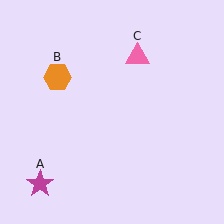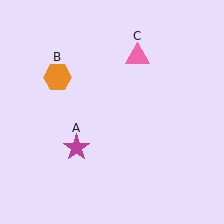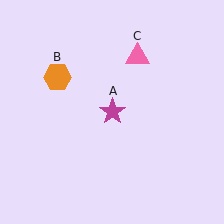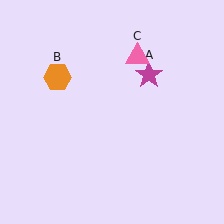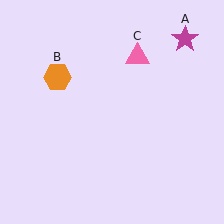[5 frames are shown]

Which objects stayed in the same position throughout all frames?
Orange hexagon (object B) and pink triangle (object C) remained stationary.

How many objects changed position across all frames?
1 object changed position: magenta star (object A).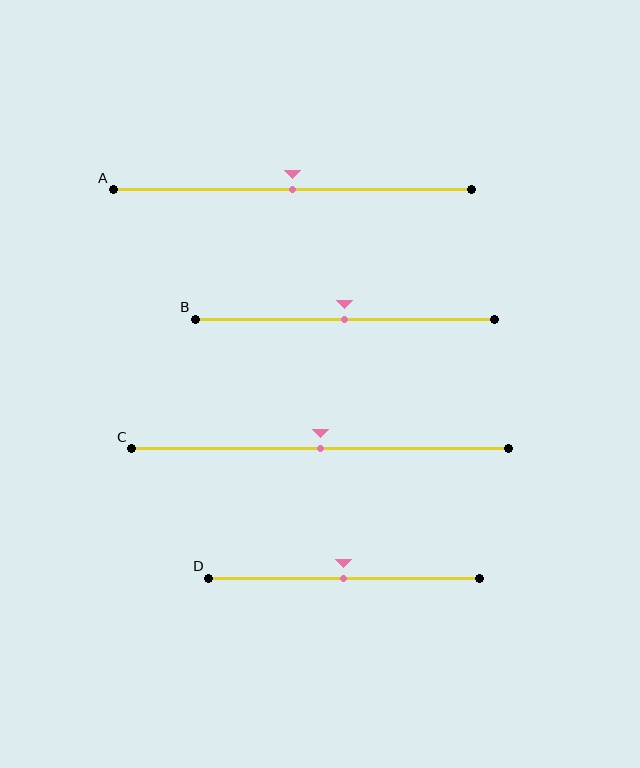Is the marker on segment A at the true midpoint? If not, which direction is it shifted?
Yes, the marker on segment A is at the true midpoint.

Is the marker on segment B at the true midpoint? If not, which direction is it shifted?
Yes, the marker on segment B is at the true midpoint.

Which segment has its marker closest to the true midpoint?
Segment A has its marker closest to the true midpoint.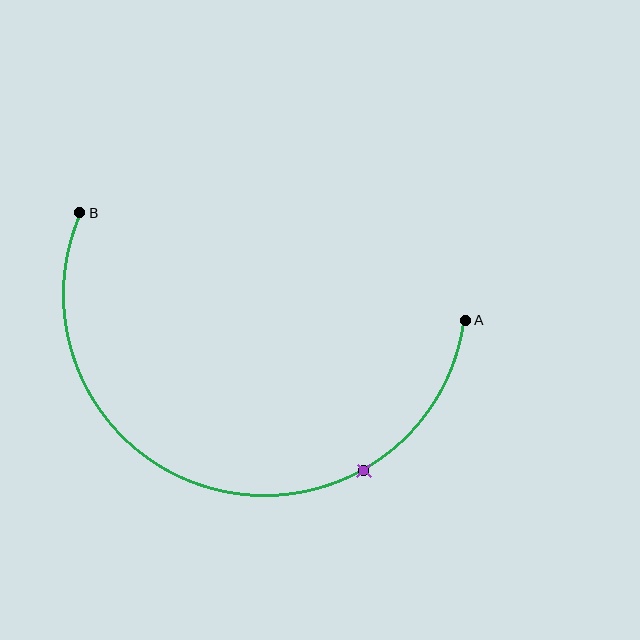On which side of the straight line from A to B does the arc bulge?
The arc bulges below the straight line connecting A and B.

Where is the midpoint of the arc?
The arc midpoint is the point on the curve farthest from the straight line joining A and B. It sits below that line.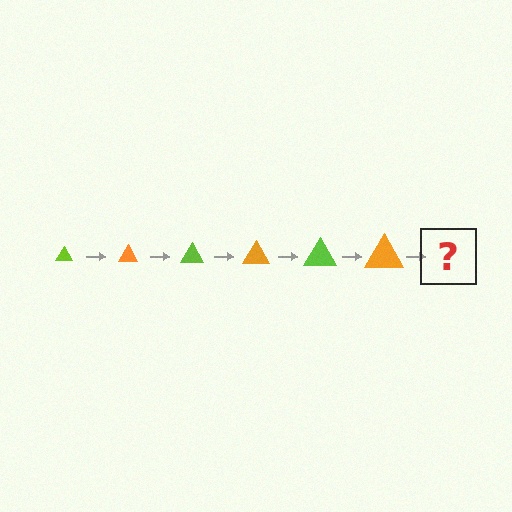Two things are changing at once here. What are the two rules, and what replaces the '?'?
The two rules are that the triangle grows larger each step and the color cycles through lime and orange. The '?' should be a lime triangle, larger than the previous one.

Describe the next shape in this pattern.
It should be a lime triangle, larger than the previous one.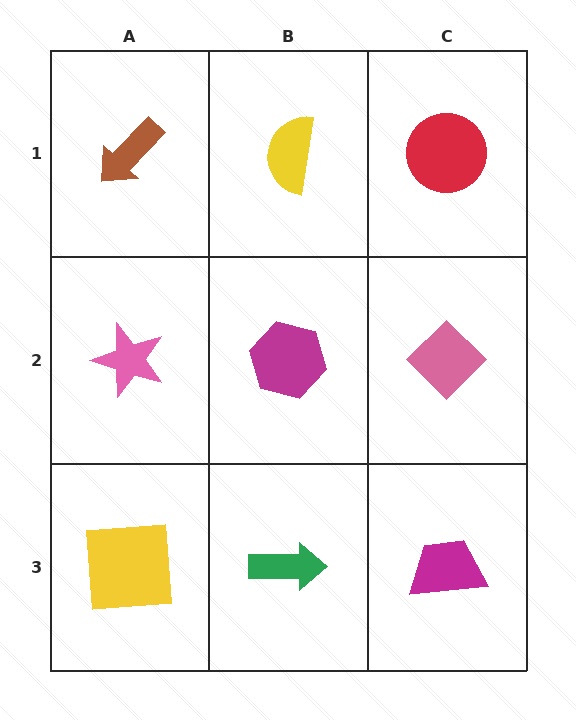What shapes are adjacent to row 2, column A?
A brown arrow (row 1, column A), a yellow square (row 3, column A), a magenta hexagon (row 2, column B).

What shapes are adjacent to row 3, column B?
A magenta hexagon (row 2, column B), a yellow square (row 3, column A), a magenta trapezoid (row 3, column C).